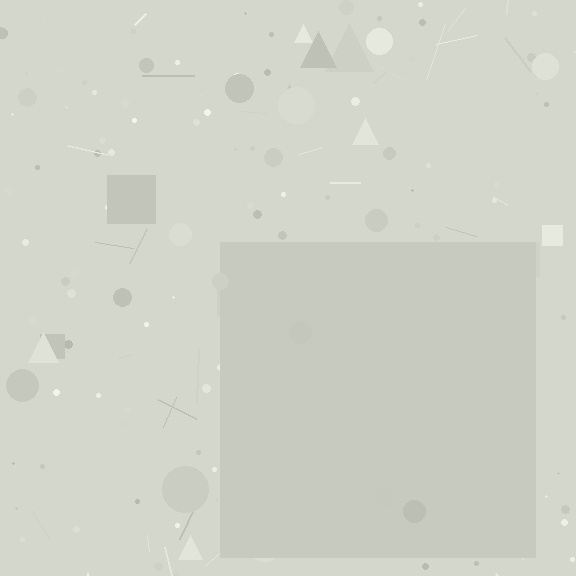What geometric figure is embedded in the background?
A square is embedded in the background.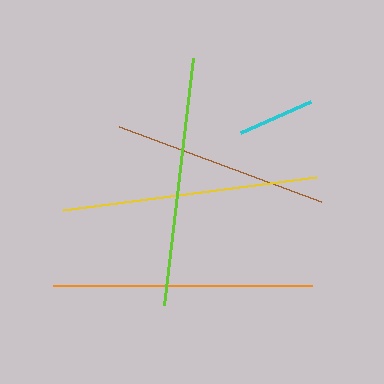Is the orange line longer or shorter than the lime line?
The orange line is longer than the lime line.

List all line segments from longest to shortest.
From longest to shortest: orange, yellow, lime, brown, cyan.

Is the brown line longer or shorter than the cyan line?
The brown line is longer than the cyan line.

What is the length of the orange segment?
The orange segment is approximately 259 pixels long.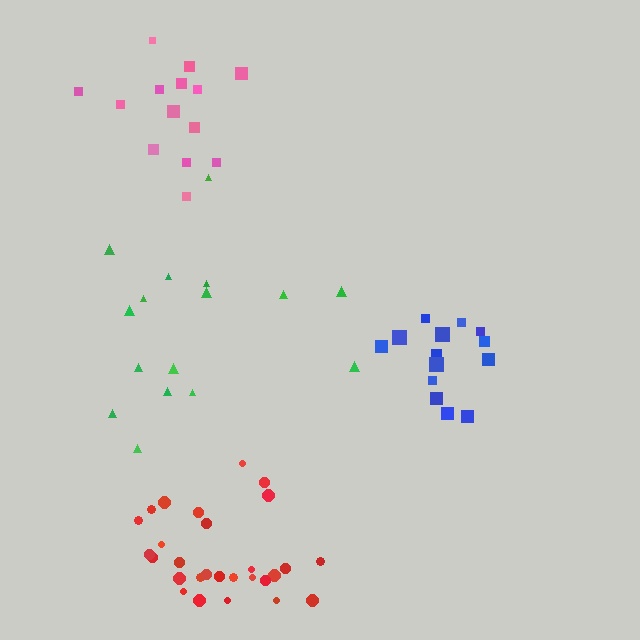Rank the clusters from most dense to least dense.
red, blue, pink, green.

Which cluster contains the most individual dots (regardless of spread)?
Red (28).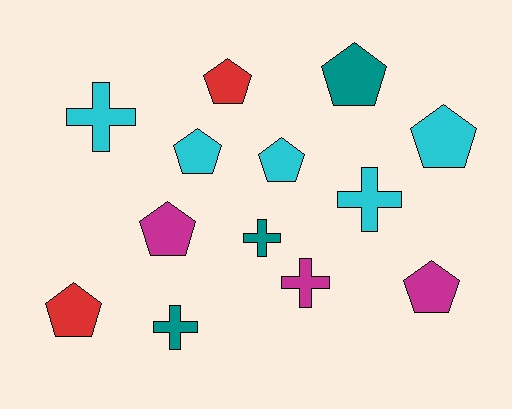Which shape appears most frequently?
Pentagon, with 8 objects.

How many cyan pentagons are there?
There are 3 cyan pentagons.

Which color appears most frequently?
Cyan, with 5 objects.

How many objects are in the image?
There are 13 objects.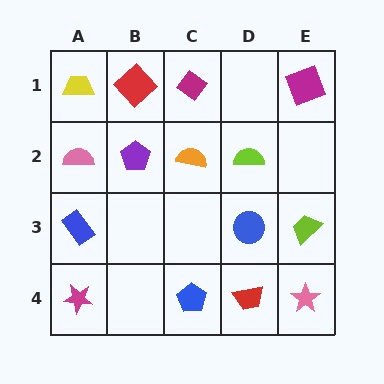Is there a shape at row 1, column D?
No, that cell is empty.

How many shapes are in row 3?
3 shapes.